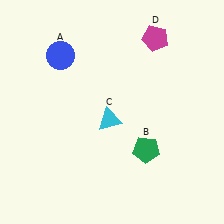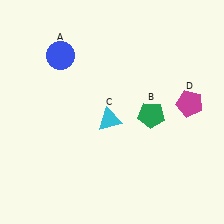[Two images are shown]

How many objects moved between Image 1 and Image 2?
2 objects moved between the two images.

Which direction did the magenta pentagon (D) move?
The magenta pentagon (D) moved down.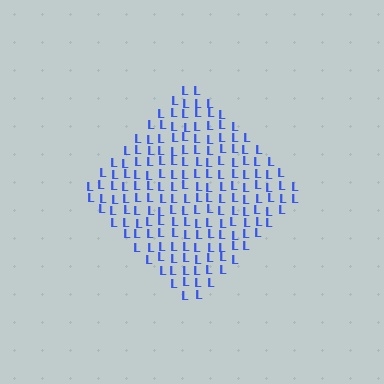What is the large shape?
The large shape is a diamond.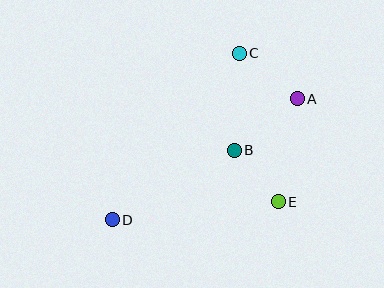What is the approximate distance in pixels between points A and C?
The distance between A and C is approximately 74 pixels.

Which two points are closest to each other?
Points B and E are closest to each other.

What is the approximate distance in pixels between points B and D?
The distance between B and D is approximately 140 pixels.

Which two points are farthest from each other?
Points A and D are farthest from each other.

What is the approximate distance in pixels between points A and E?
The distance between A and E is approximately 105 pixels.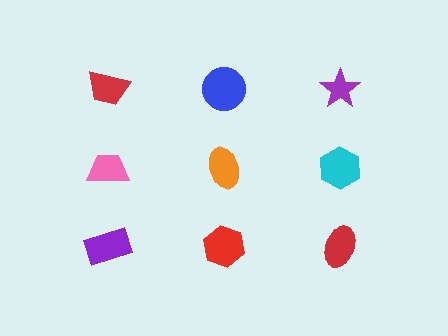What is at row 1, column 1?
A red trapezoid.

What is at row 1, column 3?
A purple star.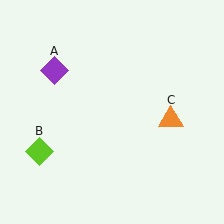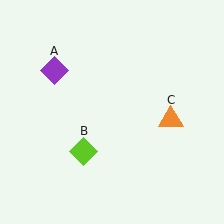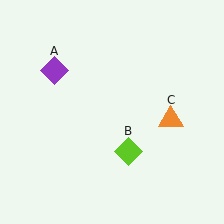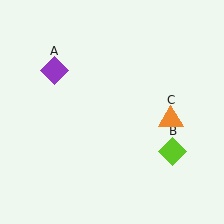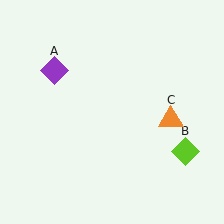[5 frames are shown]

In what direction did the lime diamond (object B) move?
The lime diamond (object B) moved right.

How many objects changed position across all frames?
1 object changed position: lime diamond (object B).